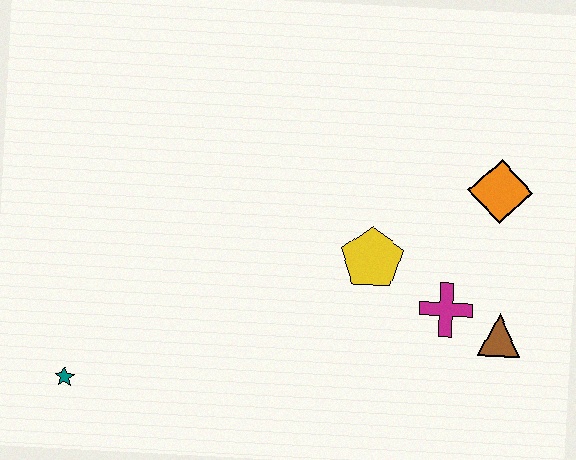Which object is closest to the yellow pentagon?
The magenta cross is closest to the yellow pentagon.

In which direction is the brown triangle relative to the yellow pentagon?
The brown triangle is to the right of the yellow pentagon.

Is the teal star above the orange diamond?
No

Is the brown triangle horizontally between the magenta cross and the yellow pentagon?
No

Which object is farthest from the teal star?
The orange diamond is farthest from the teal star.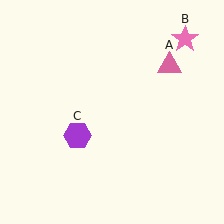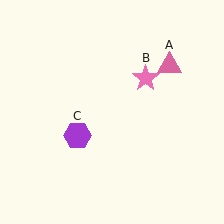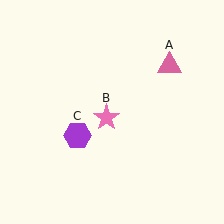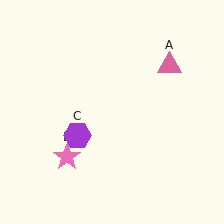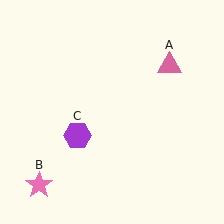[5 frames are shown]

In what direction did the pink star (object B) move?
The pink star (object B) moved down and to the left.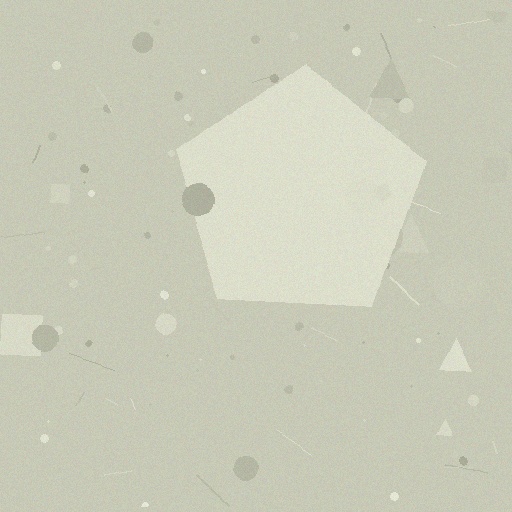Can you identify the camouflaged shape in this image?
The camouflaged shape is a pentagon.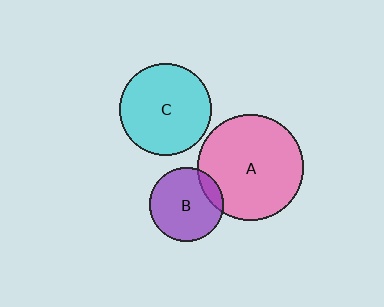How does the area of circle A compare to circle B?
Approximately 2.1 times.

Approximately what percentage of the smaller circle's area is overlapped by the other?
Approximately 10%.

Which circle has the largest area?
Circle A (pink).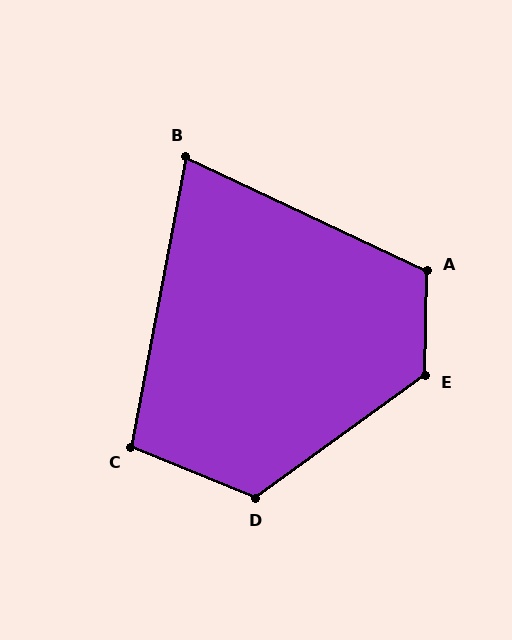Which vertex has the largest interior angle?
E, at approximately 127 degrees.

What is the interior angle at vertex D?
Approximately 122 degrees (obtuse).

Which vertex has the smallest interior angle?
B, at approximately 75 degrees.